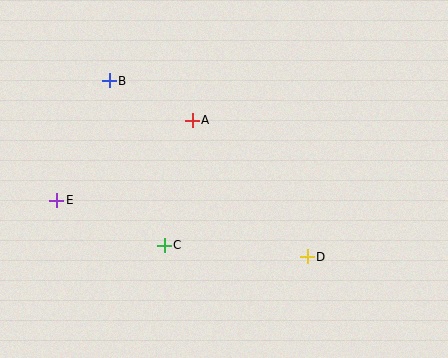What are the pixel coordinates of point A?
Point A is at (192, 120).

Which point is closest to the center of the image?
Point A at (192, 120) is closest to the center.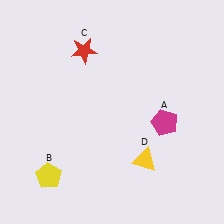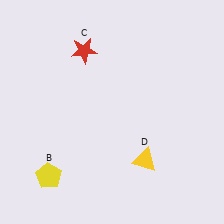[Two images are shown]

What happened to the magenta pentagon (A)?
The magenta pentagon (A) was removed in Image 2. It was in the bottom-right area of Image 1.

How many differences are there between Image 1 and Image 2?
There is 1 difference between the two images.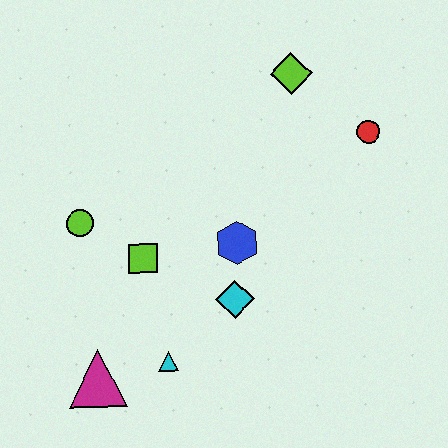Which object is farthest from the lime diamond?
The magenta triangle is farthest from the lime diamond.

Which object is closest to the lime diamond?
The red circle is closest to the lime diamond.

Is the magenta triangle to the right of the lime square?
No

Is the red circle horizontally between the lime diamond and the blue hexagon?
No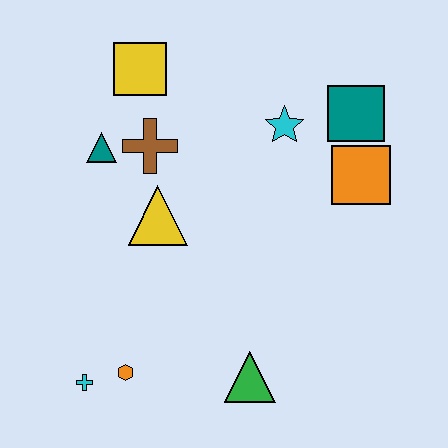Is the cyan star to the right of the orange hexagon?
Yes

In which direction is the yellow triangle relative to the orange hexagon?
The yellow triangle is above the orange hexagon.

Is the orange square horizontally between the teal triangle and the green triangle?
No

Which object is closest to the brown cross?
The teal triangle is closest to the brown cross.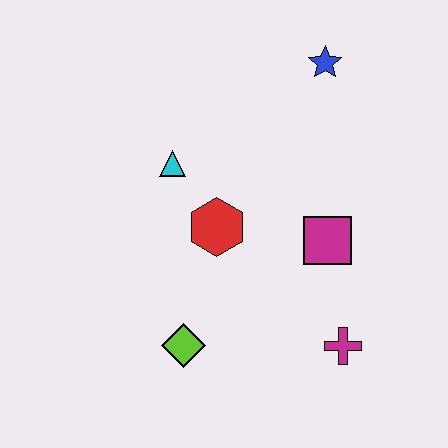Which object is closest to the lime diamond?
The red hexagon is closest to the lime diamond.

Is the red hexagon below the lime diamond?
No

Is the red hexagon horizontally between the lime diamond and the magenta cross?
Yes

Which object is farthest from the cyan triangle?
The magenta cross is farthest from the cyan triangle.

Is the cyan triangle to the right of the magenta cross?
No